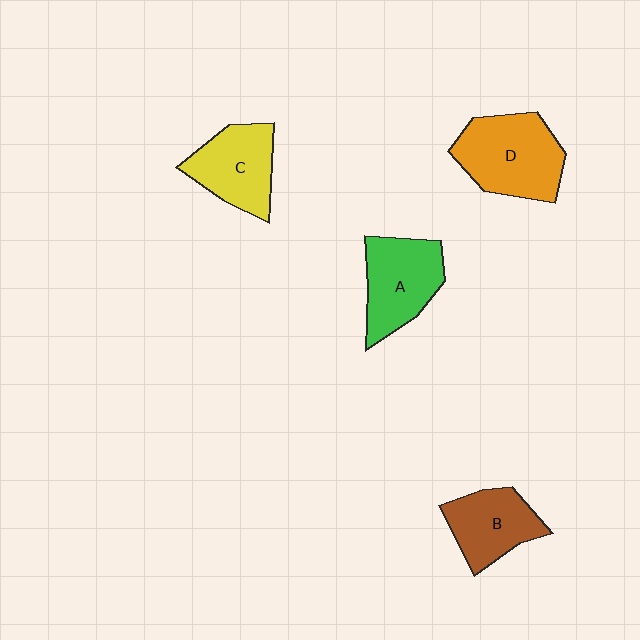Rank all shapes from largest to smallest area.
From largest to smallest: D (orange), A (green), C (yellow), B (brown).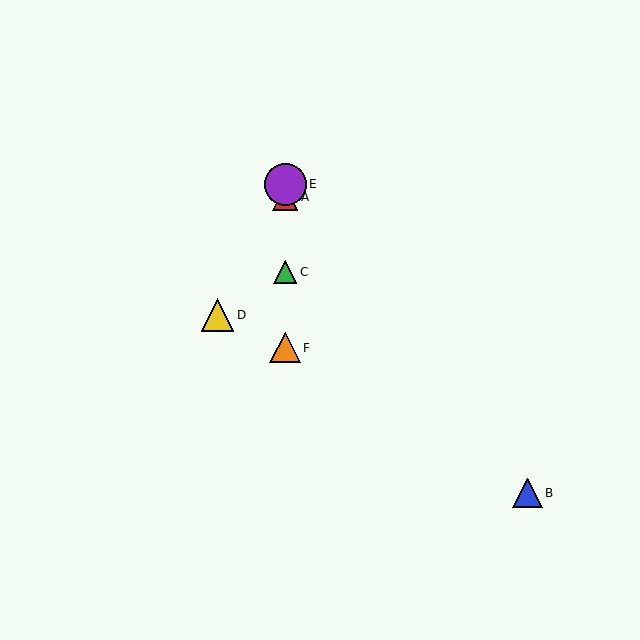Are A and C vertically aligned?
Yes, both are at x≈285.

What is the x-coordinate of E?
Object E is at x≈285.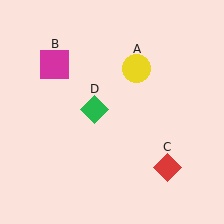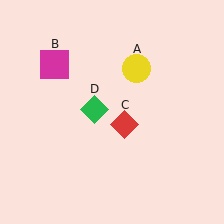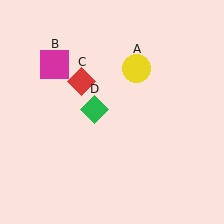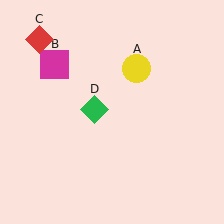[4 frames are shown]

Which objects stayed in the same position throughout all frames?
Yellow circle (object A) and magenta square (object B) and green diamond (object D) remained stationary.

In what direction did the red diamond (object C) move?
The red diamond (object C) moved up and to the left.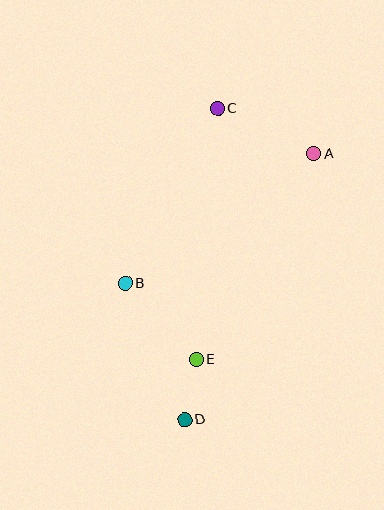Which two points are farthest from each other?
Points C and D are farthest from each other.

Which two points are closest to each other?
Points D and E are closest to each other.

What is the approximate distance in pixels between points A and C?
The distance between A and C is approximately 107 pixels.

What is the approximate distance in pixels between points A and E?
The distance between A and E is approximately 237 pixels.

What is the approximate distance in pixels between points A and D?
The distance between A and D is approximately 296 pixels.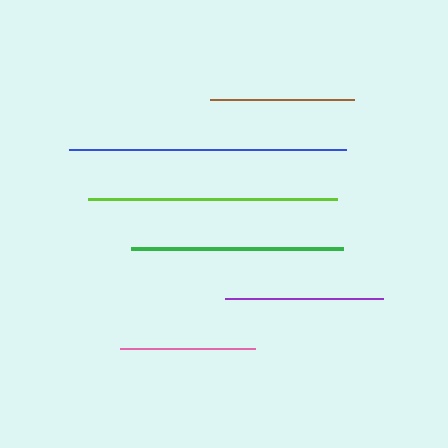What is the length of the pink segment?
The pink segment is approximately 135 pixels long.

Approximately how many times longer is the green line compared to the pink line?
The green line is approximately 1.6 times the length of the pink line.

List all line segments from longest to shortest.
From longest to shortest: blue, lime, green, purple, brown, pink.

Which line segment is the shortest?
The pink line is the shortest at approximately 135 pixels.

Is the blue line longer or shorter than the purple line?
The blue line is longer than the purple line.